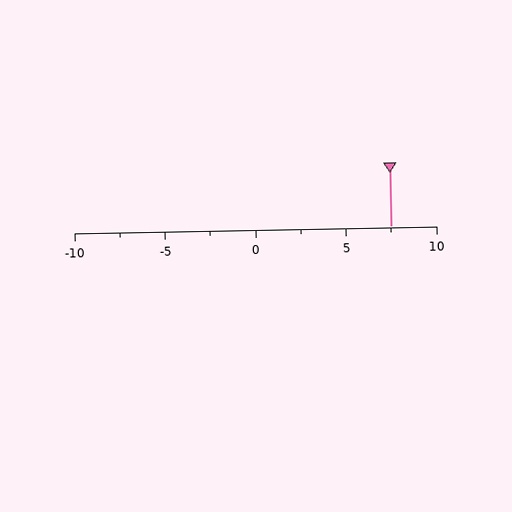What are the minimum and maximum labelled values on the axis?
The axis runs from -10 to 10.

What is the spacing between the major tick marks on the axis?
The major ticks are spaced 5 apart.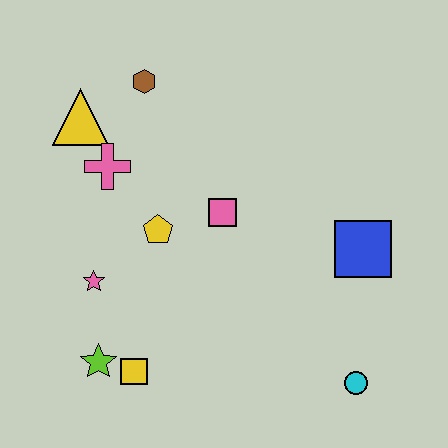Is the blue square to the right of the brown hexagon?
Yes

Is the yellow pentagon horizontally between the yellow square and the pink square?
Yes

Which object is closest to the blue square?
The cyan circle is closest to the blue square.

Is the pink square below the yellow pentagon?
No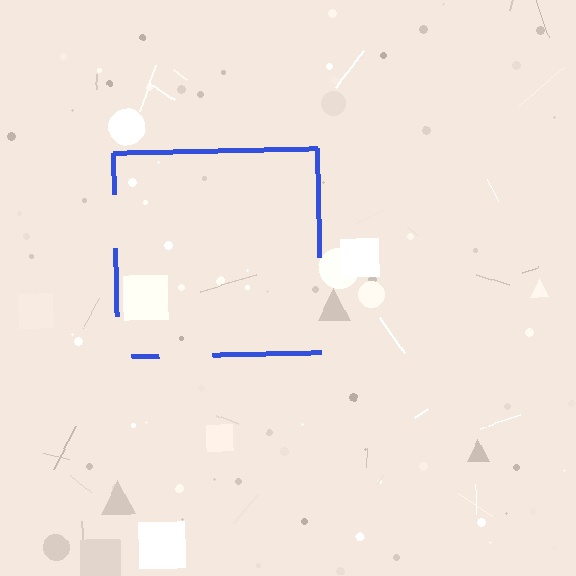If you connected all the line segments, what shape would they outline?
They would outline a square.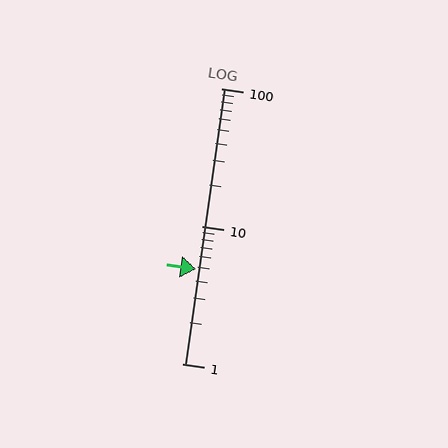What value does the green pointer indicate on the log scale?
The pointer indicates approximately 4.9.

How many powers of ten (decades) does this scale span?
The scale spans 2 decades, from 1 to 100.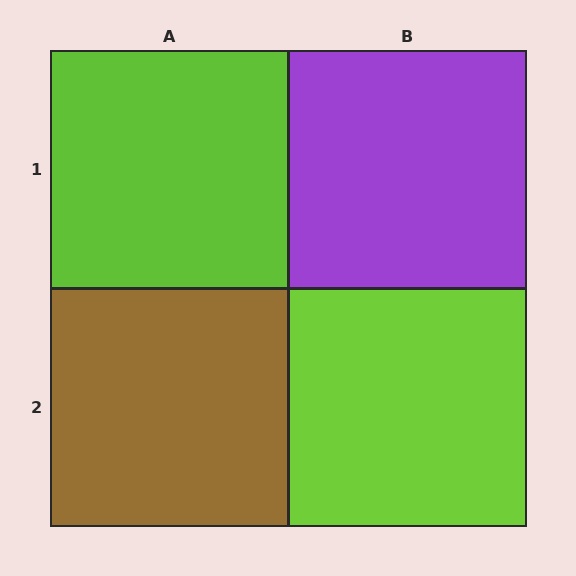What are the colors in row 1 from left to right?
Lime, purple.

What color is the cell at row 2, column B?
Lime.